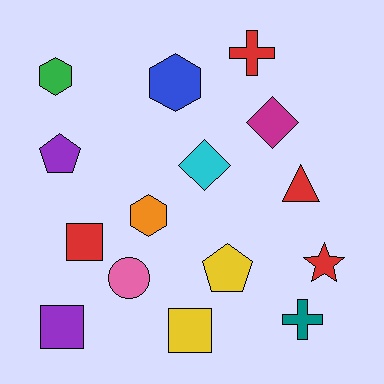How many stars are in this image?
There is 1 star.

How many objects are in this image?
There are 15 objects.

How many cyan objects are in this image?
There is 1 cyan object.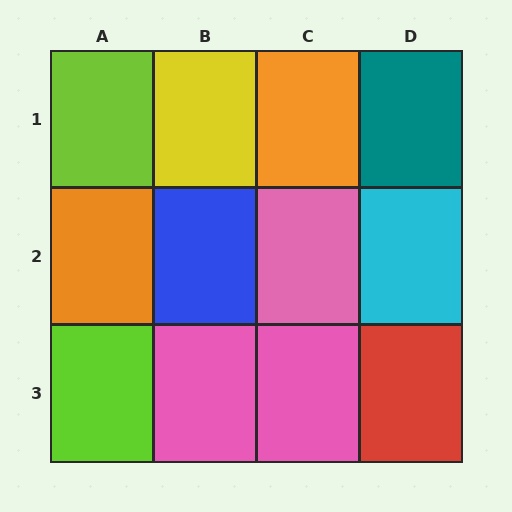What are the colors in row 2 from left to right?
Orange, blue, pink, cyan.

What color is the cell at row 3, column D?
Red.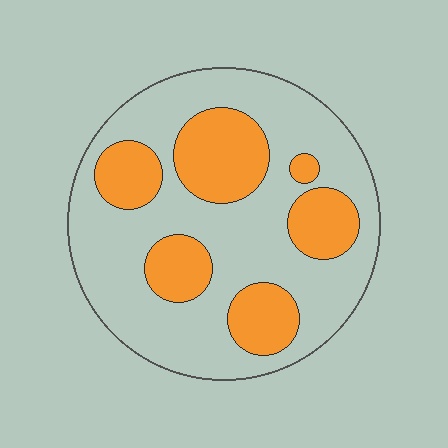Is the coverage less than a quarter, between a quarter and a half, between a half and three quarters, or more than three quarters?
Between a quarter and a half.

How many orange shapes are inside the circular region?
6.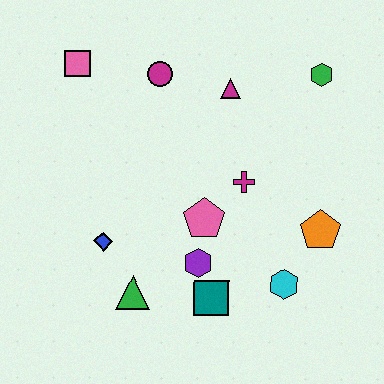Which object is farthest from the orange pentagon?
The pink square is farthest from the orange pentagon.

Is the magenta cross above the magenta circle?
No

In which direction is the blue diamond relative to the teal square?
The blue diamond is to the left of the teal square.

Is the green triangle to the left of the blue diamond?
No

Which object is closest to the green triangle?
The blue diamond is closest to the green triangle.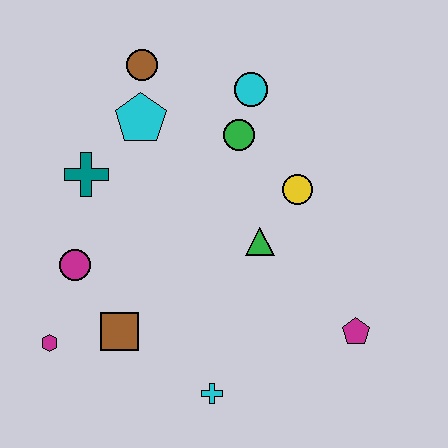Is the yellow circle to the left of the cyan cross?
No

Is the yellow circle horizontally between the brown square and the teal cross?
No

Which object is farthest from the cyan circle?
The magenta hexagon is farthest from the cyan circle.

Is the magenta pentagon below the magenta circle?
Yes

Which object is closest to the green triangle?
The yellow circle is closest to the green triangle.